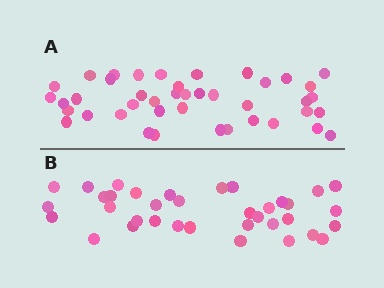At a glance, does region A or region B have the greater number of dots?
Region A (the top region) has more dots.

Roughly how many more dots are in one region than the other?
Region A has about 6 more dots than region B.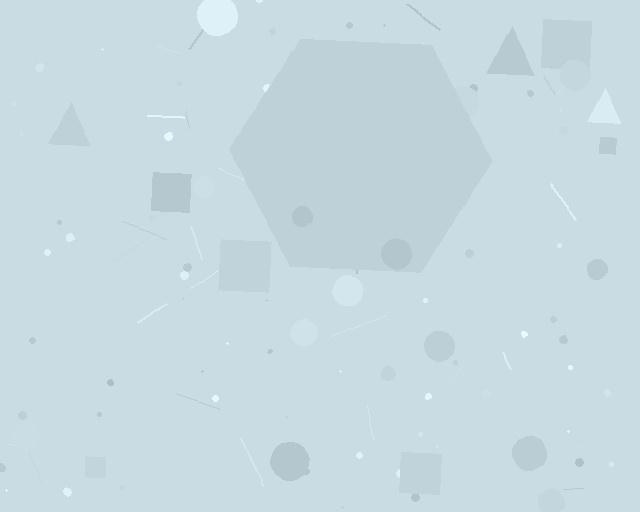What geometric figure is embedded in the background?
A hexagon is embedded in the background.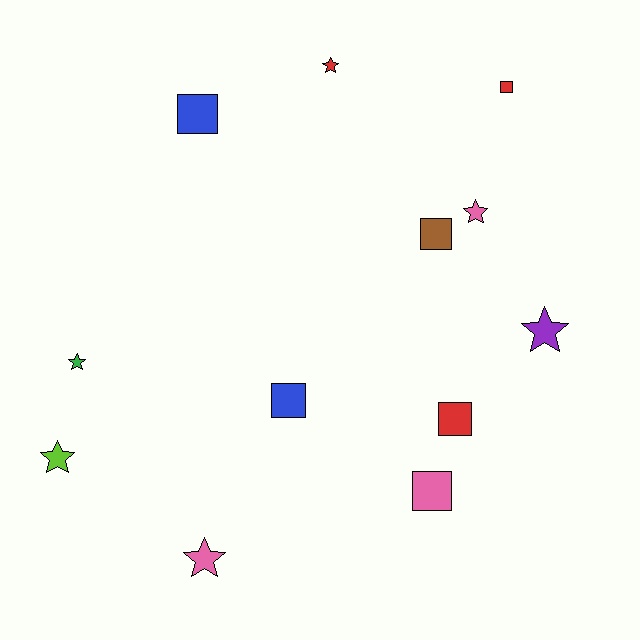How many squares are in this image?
There are 6 squares.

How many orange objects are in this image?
There are no orange objects.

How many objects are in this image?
There are 12 objects.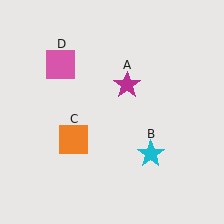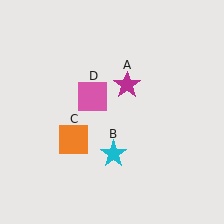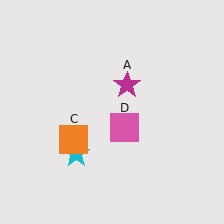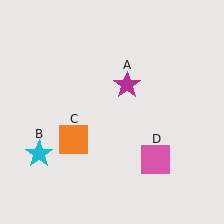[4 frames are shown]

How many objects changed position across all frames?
2 objects changed position: cyan star (object B), pink square (object D).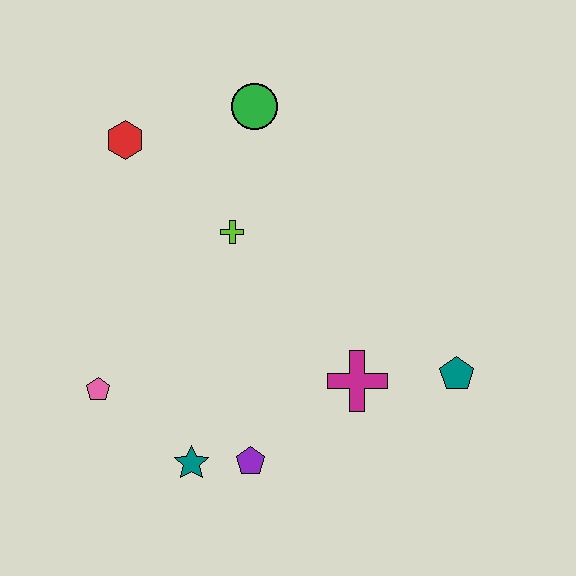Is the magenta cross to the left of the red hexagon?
No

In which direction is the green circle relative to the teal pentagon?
The green circle is above the teal pentagon.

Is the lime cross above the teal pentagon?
Yes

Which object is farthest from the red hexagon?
The teal pentagon is farthest from the red hexagon.